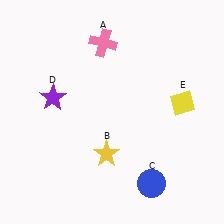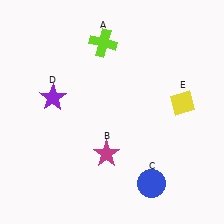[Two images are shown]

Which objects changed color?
A changed from pink to lime. B changed from yellow to magenta.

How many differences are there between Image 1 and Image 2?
There are 2 differences between the two images.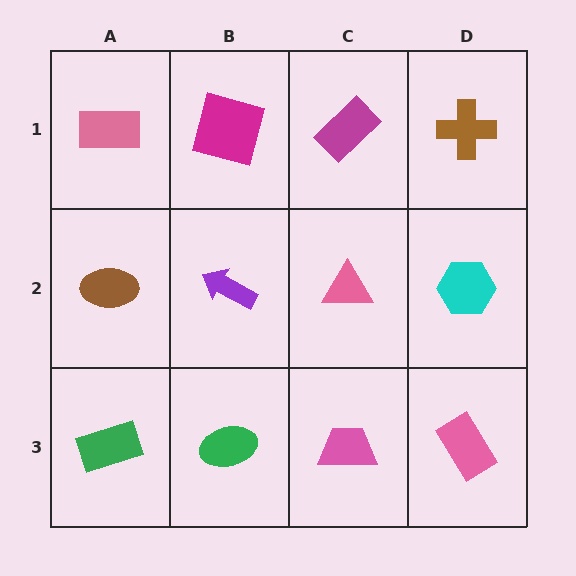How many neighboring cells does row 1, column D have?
2.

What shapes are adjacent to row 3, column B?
A purple arrow (row 2, column B), a green rectangle (row 3, column A), a pink trapezoid (row 3, column C).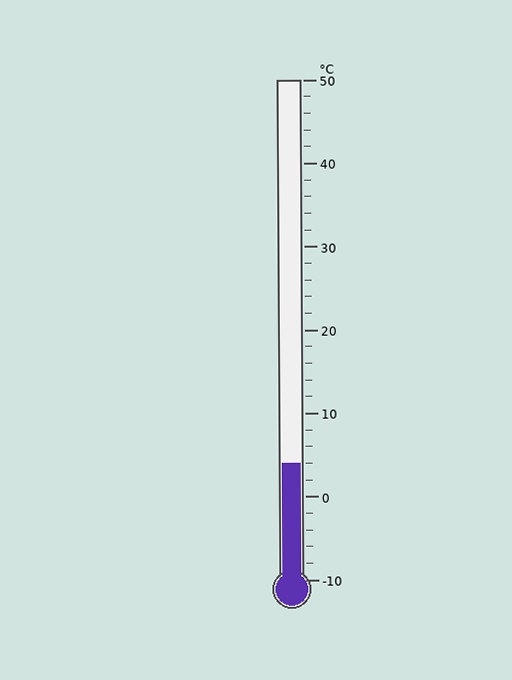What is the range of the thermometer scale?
The thermometer scale ranges from -10°C to 50°C.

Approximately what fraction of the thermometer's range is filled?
The thermometer is filled to approximately 25% of its range.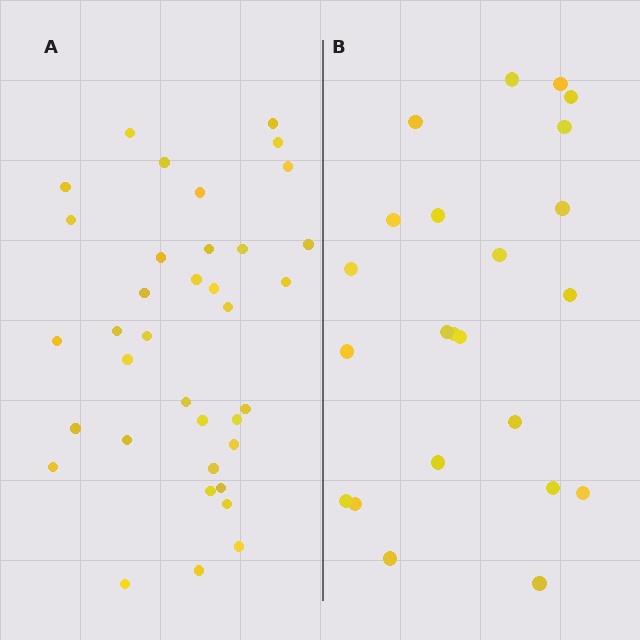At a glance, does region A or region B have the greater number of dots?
Region A (the left region) has more dots.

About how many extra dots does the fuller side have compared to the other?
Region A has approximately 15 more dots than region B.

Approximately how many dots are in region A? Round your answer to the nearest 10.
About 40 dots. (The exact count is 36, which rounds to 40.)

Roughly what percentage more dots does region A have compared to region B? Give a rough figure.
About 55% more.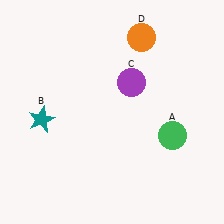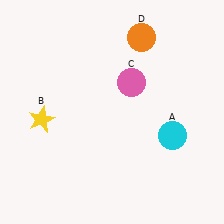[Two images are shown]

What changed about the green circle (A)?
In Image 1, A is green. In Image 2, it changed to cyan.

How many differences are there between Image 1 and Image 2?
There are 3 differences between the two images.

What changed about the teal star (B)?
In Image 1, B is teal. In Image 2, it changed to yellow.